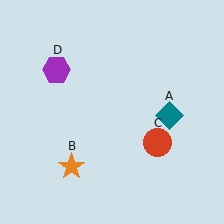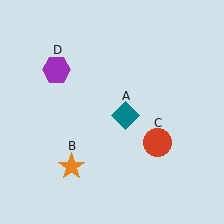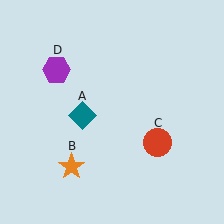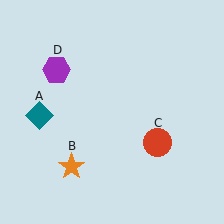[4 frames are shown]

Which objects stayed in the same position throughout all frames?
Orange star (object B) and red circle (object C) and purple hexagon (object D) remained stationary.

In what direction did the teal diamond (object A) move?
The teal diamond (object A) moved left.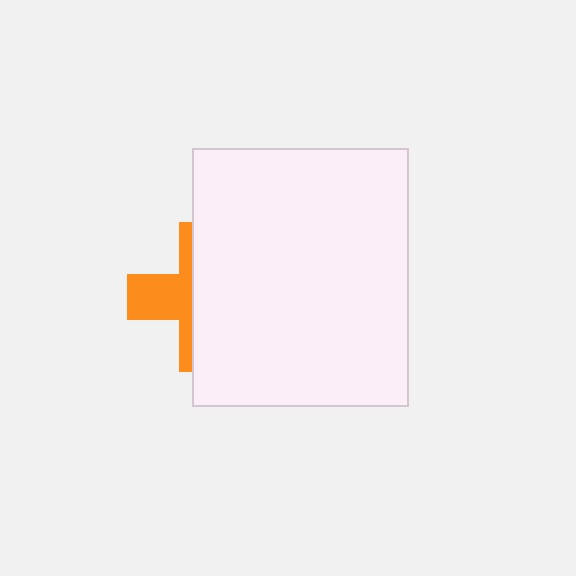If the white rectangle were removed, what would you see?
You would see the complete orange cross.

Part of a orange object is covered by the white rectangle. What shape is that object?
It is a cross.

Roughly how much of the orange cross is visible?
A small part of it is visible (roughly 37%).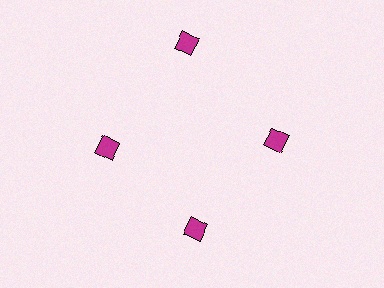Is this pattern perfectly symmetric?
No. The 4 magenta diamonds are arranged in a ring, but one element near the 12 o'clock position is pushed outward from the center, breaking the 4-fold rotational symmetry.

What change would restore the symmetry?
The symmetry would be restored by moving it inward, back onto the ring so that all 4 diamonds sit at equal angles and equal distance from the center.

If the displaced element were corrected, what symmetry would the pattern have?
It would have 4-fold rotational symmetry — the pattern would map onto itself every 90 degrees.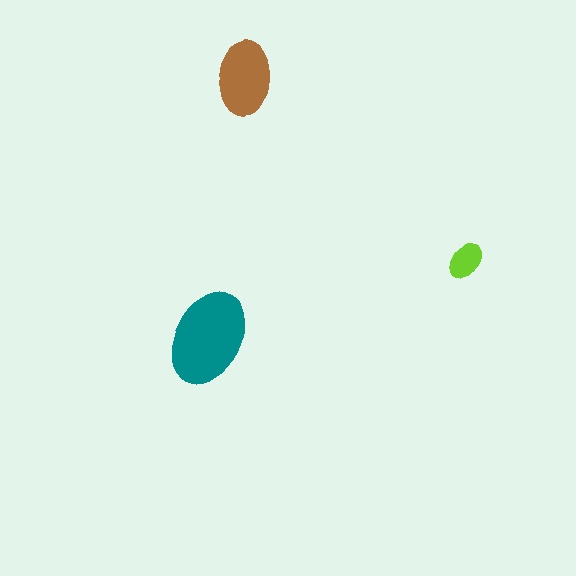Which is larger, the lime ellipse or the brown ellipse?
The brown one.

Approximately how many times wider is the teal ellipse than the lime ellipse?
About 2.5 times wider.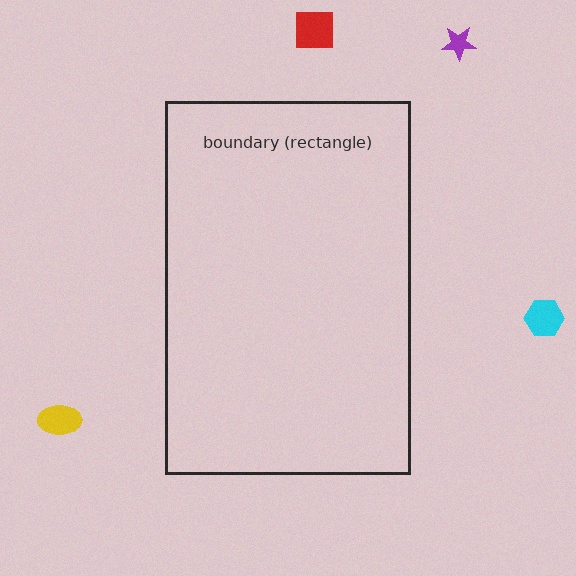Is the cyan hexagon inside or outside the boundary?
Outside.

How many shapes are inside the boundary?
0 inside, 4 outside.